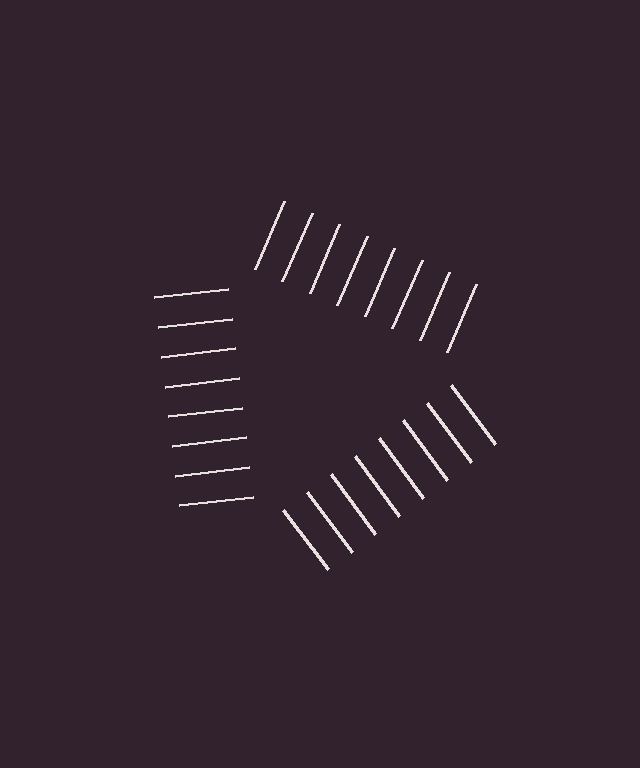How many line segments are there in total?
24 — 8 along each of the 3 edges.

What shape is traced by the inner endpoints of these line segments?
An illusory triangle — the line segments terminate on its edges but no continuous stroke is drawn.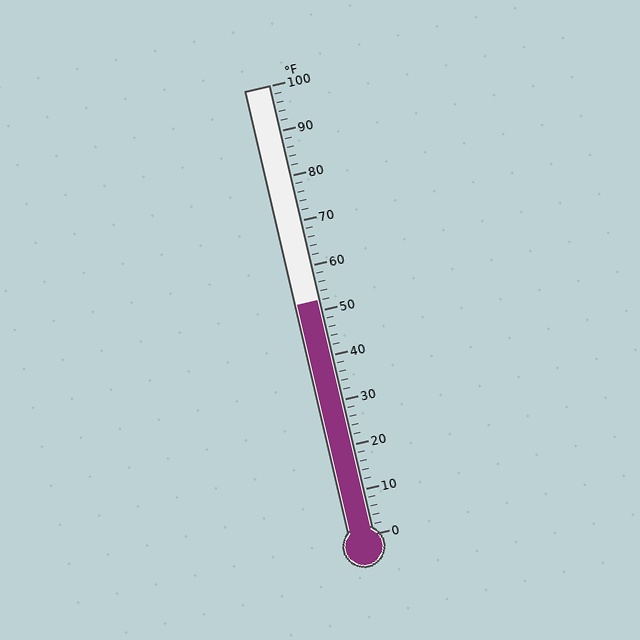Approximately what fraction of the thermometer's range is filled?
The thermometer is filled to approximately 50% of its range.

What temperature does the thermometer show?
The thermometer shows approximately 52°F.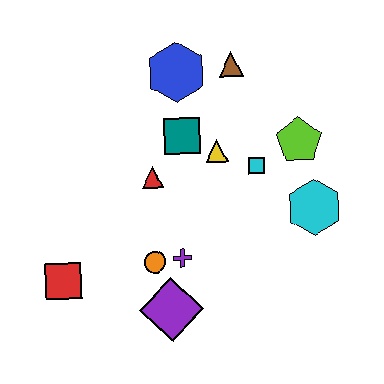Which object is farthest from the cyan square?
The red square is farthest from the cyan square.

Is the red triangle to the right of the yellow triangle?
No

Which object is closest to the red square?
The orange circle is closest to the red square.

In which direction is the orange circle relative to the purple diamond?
The orange circle is above the purple diamond.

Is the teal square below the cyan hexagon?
No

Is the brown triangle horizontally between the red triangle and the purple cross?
No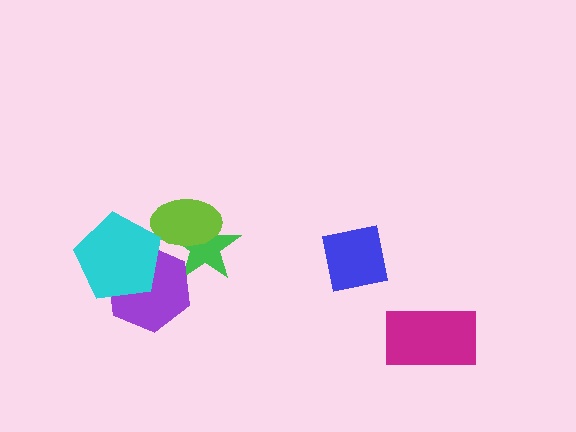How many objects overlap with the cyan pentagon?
1 object overlaps with the cyan pentagon.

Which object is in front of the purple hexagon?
The cyan pentagon is in front of the purple hexagon.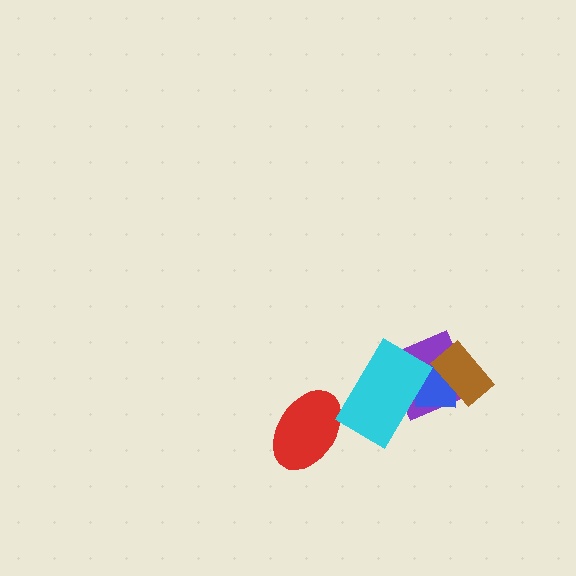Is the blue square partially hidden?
Yes, it is partially covered by another shape.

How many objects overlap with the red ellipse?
0 objects overlap with the red ellipse.